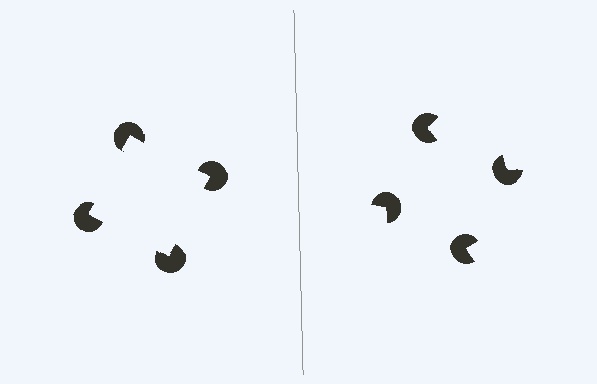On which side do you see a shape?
An illusory square appears on the left side. On the right side the wedge cuts are rotated, so no coherent shape forms.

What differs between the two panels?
The pac-man discs are positioned identically on both sides; only the wedge orientations differ. On the left they align to a square; on the right they are misaligned.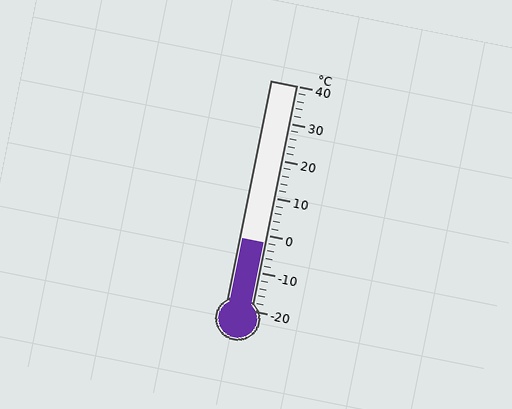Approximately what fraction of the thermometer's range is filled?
The thermometer is filled to approximately 30% of its range.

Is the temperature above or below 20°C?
The temperature is below 20°C.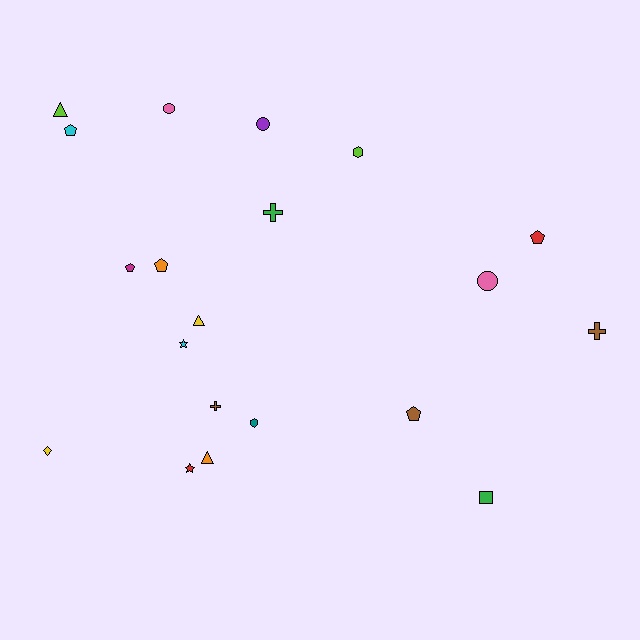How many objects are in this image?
There are 20 objects.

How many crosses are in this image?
There are 3 crosses.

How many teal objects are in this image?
There is 1 teal object.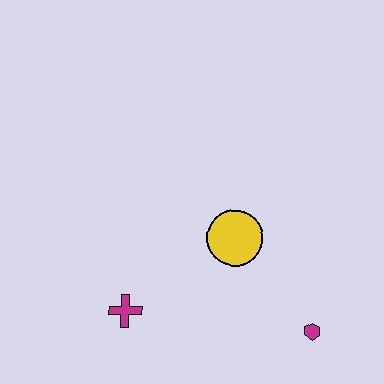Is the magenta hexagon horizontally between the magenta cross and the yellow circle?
No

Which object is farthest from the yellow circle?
The magenta cross is farthest from the yellow circle.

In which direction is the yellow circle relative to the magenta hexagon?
The yellow circle is above the magenta hexagon.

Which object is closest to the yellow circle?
The magenta hexagon is closest to the yellow circle.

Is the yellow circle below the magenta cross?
No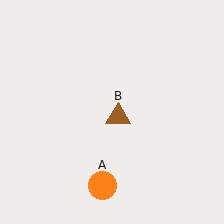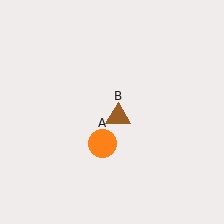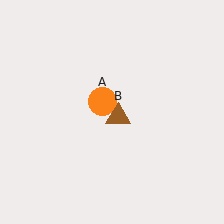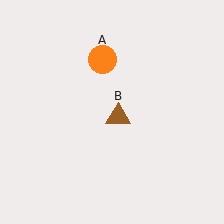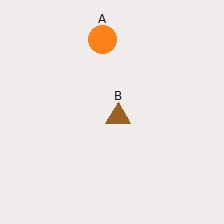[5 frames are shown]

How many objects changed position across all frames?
1 object changed position: orange circle (object A).